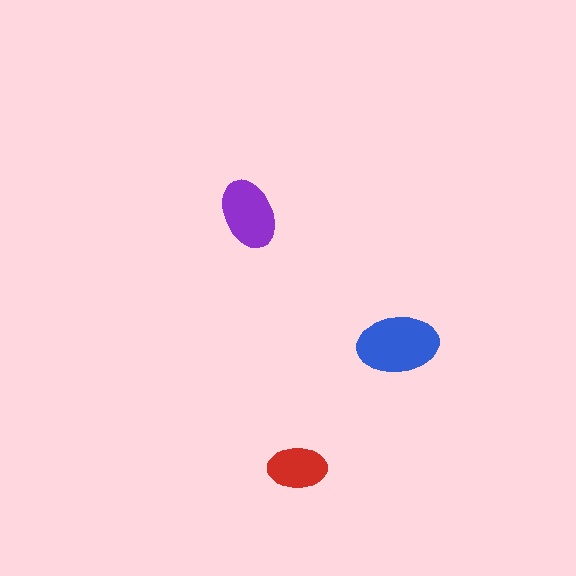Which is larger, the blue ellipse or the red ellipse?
The blue one.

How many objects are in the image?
There are 3 objects in the image.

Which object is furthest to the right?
The blue ellipse is rightmost.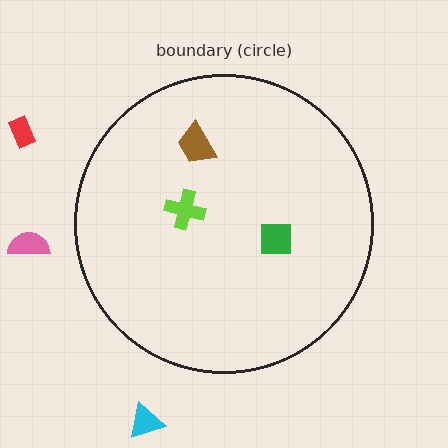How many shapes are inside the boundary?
3 inside, 3 outside.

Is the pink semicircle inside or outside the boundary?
Outside.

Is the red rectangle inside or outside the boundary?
Outside.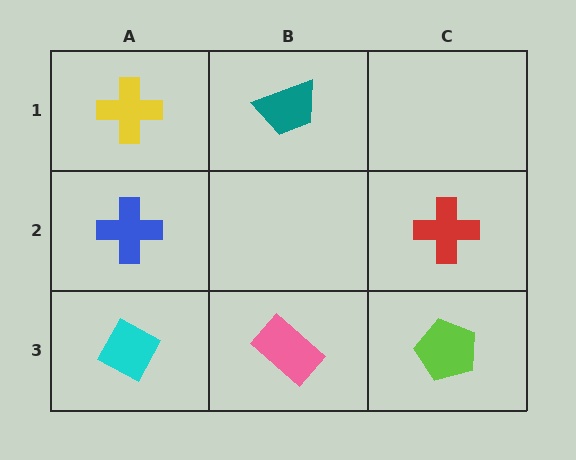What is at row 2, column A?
A blue cross.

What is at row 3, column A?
A cyan diamond.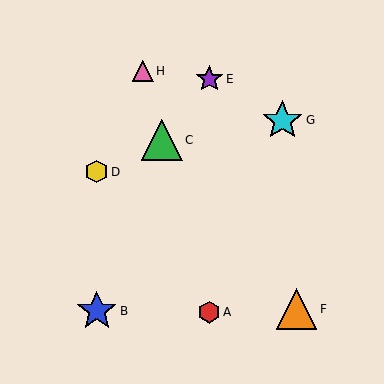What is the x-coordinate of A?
Object A is at x≈209.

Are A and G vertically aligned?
No, A is at x≈209 and G is at x≈282.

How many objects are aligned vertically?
2 objects (A, E) are aligned vertically.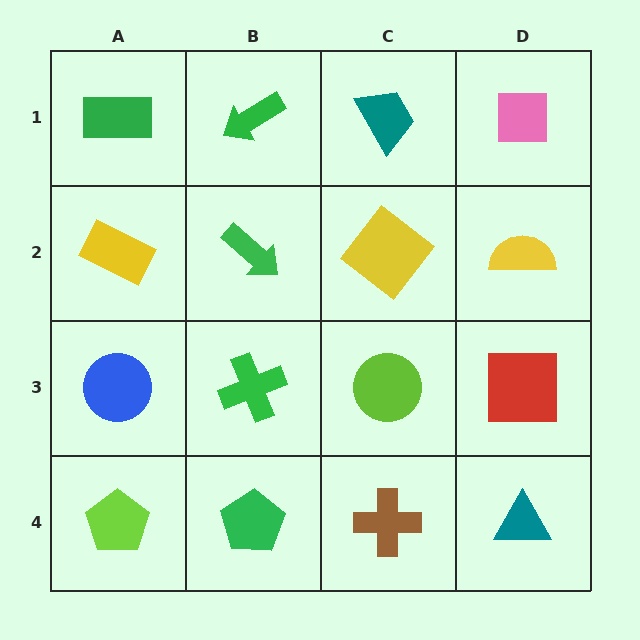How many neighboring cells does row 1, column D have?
2.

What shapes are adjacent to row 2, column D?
A pink square (row 1, column D), a red square (row 3, column D), a yellow diamond (row 2, column C).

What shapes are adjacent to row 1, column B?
A green arrow (row 2, column B), a green rectangle (row 1, column A), a teal trapezoid (row 1, column C).